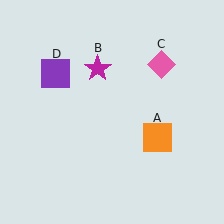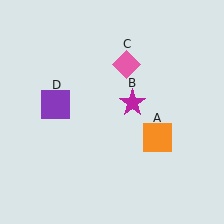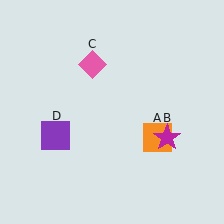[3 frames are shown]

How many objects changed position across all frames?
3 objects changed position: magenta star (object B), pink diamond (object C), purple square (object D).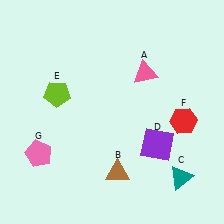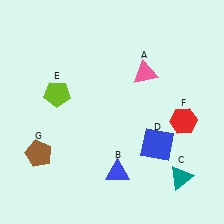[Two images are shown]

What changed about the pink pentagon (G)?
In Image 1, G is pink. In Image 2, it changed to brown.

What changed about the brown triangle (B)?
In Image 1, B is brown. In Image 2, it changed to blue.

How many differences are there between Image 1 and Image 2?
There are 3 differences between the two images.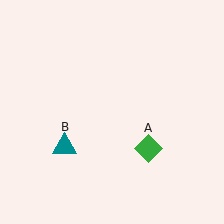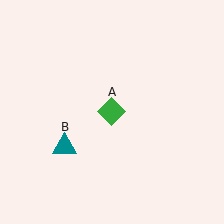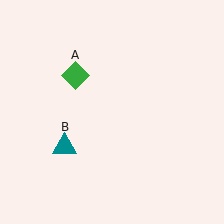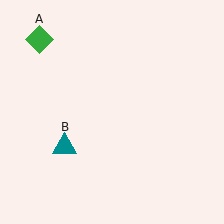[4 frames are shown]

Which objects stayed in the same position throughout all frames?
Teal triangle (object B) remained stationary.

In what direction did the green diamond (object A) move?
The green diamond (object A) moved up and to the left.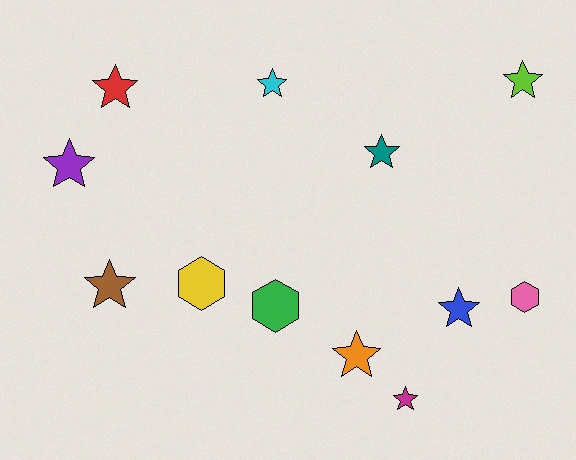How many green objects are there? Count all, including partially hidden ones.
There is 1 green object.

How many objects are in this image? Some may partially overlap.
There are 12 objects.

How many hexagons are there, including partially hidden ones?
There are 3 hexagons.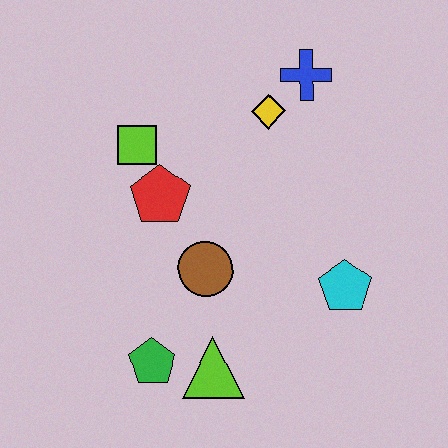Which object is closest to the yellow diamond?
The blue cross is closest to the yellow diamond.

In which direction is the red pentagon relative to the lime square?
The red pentagon is below the lime square.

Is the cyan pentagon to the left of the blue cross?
No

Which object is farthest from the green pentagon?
The blue cross is farthest from the green pentagon.